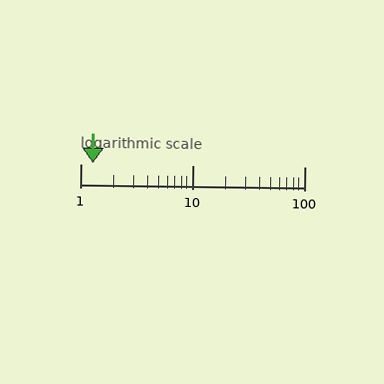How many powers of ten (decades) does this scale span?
The scale spans 2 decades, from 1 to 100.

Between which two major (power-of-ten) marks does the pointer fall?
The pointer is between 1 and 10.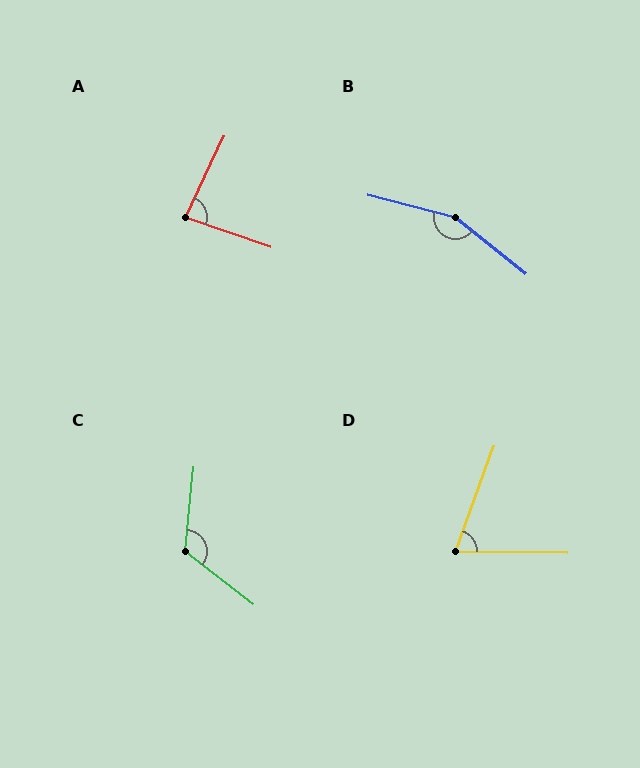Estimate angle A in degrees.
Approximately 84 degrees.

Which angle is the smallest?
D, at approximately 71 degrees.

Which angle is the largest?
B, at approximately 156 degrees.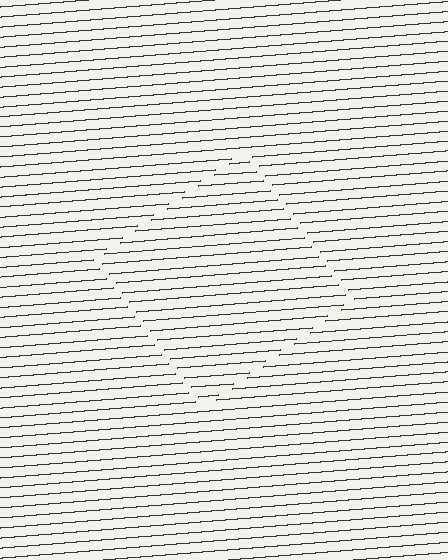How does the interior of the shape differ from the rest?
The interior of the shape contains the same grating, shifted by half a period — the contour is defined by the phase discontinuity where line-ends from the inner and outer gratings abut.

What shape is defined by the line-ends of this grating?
An illusory square. The interior of the shape contains the same grating, shifted by half a period — the contour is defined by the phase discontinuity where line-ends from the inner and outer gratings abut.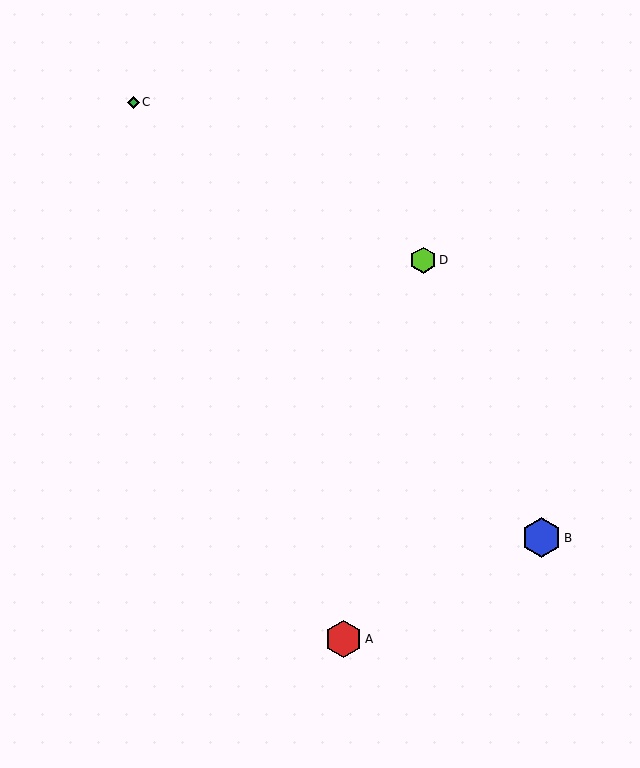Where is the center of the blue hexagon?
The center of the blue hexagon is at (542, 538).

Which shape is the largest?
The blue hexagon (labeled B) is the largest.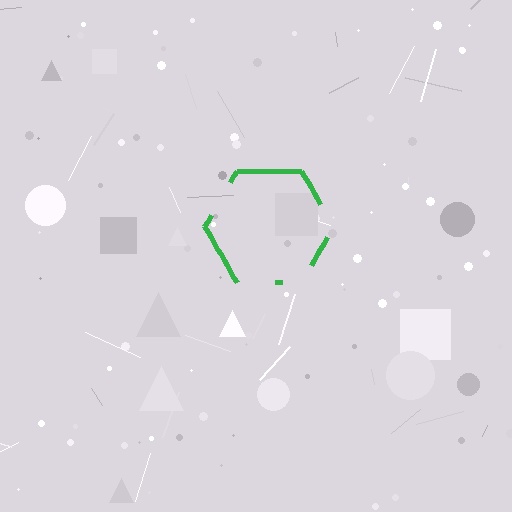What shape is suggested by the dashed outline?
The dashed outline suggests a hexagon.